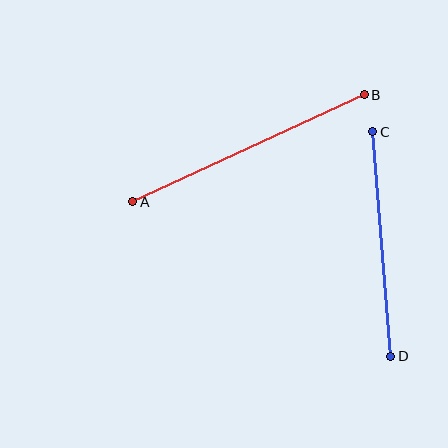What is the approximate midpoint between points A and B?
The midpoint is at approximately (248, 148) pixels.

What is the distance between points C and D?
The distance is approximately 225 pixels.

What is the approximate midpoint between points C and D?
The midpoint is at approximately (382, 244) pixels.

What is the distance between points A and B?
The distance is approximately 255 pixels.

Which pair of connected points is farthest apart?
Points A and B are farthest apart.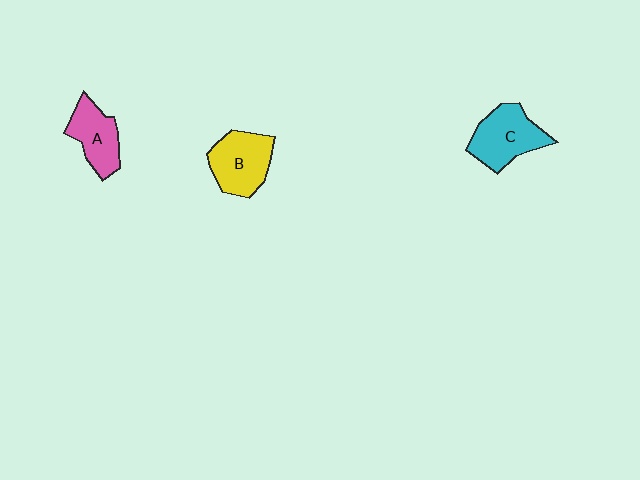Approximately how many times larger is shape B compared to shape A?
Approximately 1.2 times.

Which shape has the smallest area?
Shape A (pink).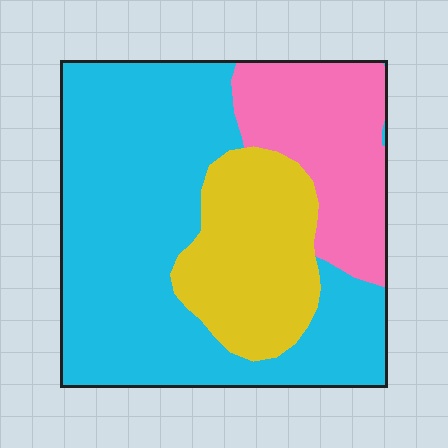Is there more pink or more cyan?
Cyan.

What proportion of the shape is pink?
Pink takes up about one fifth (1/5) of the shape.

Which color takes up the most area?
Cyan, at roughly 55%.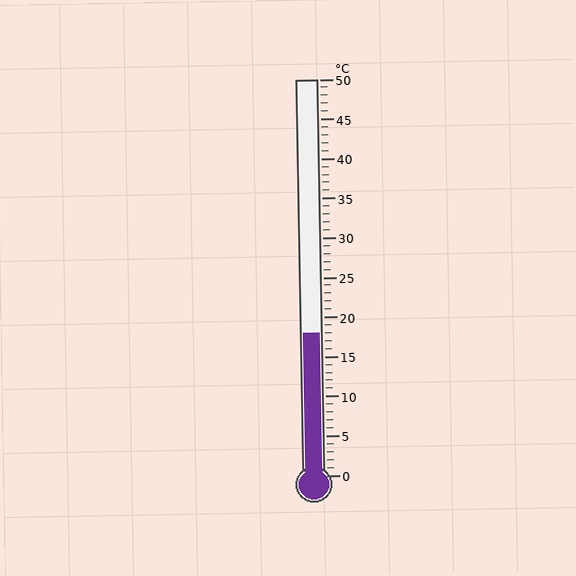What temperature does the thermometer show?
The thermometer shows approximately 18°C.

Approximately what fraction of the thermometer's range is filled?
The thermometer is filled to approximately 35% of its range.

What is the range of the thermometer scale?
The thermometer scale ranges from 0°C to 50°C.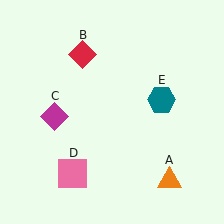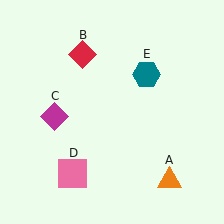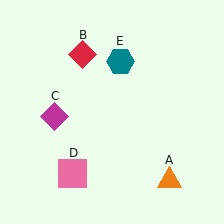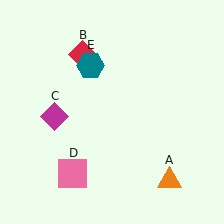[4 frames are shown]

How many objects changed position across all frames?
1 object changed position: teal hexagon (object E).